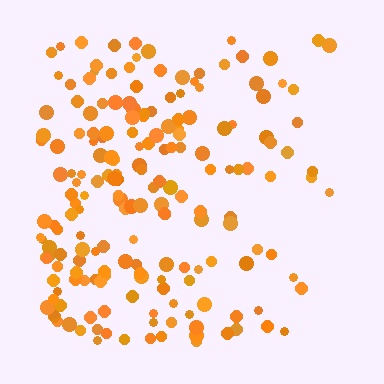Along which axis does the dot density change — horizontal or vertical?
Horizontal.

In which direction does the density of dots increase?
From right to left, with the left side densest.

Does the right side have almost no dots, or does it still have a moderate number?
Still a moderate number, just noticeably fewer than the left.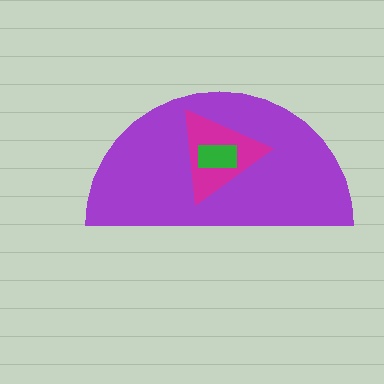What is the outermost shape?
The purple semicircle.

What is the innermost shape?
The green rectangle.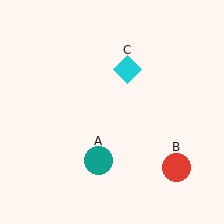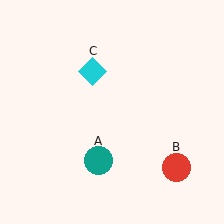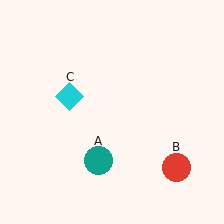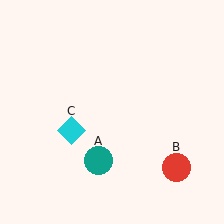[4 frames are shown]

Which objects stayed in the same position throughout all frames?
Teal circle (object A) and red circle (object B) remained stationary.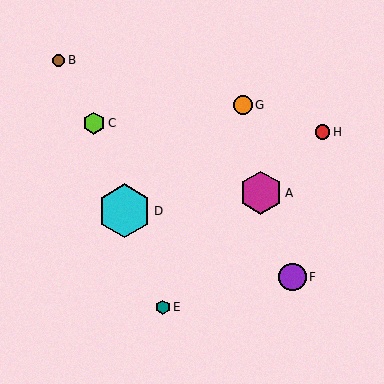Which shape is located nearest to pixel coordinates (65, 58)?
The brown circle (labeled B) at (59, 60) is nearest to that location.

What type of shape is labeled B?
Shape B is a brown circle.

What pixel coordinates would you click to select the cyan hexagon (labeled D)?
Click at (125, 211) to select the cyan hexagon D.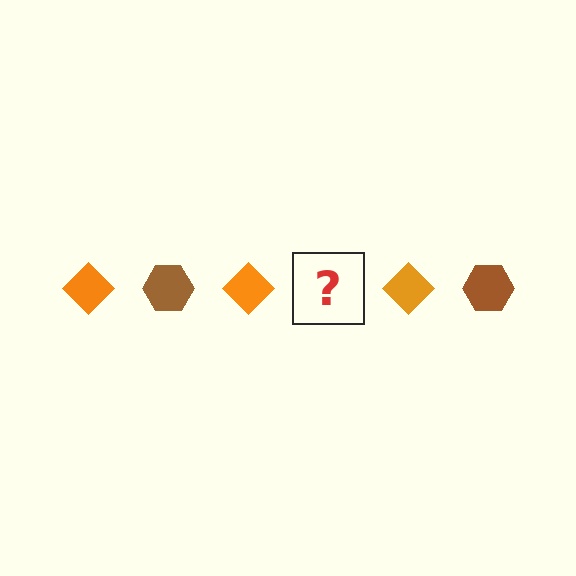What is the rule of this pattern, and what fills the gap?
The rule is that the pattern alternates between orange diamond and brown hexagon. The gap should be filled with a brown hexagon.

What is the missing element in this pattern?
The missing element is a brown hexagon.